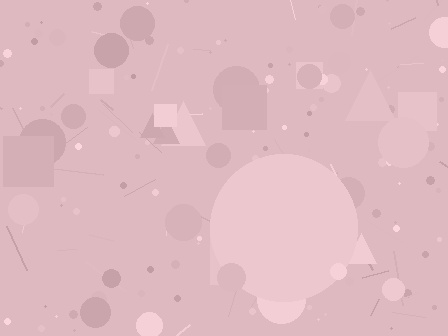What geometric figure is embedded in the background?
A circle is embedded in the background.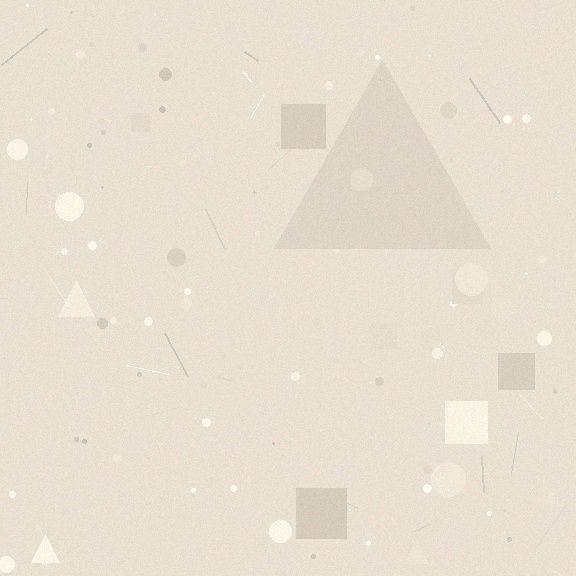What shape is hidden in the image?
A triangle is hidden in the image.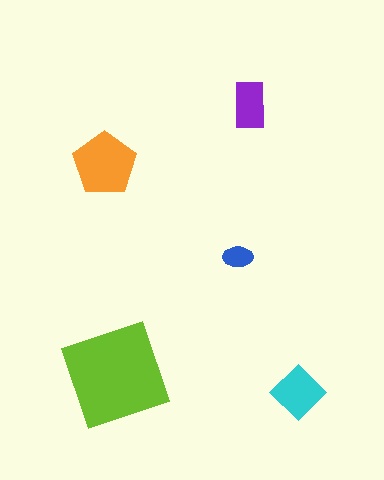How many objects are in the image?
There are 5 objects in the image.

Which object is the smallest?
The blue ellipse.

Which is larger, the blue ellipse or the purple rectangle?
The purple rectangle.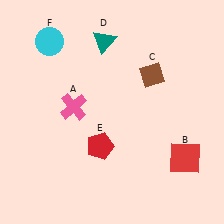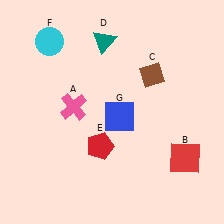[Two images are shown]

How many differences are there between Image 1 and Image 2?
There is 1 difference between the two images.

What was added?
A blue square (G) was added in Image 2.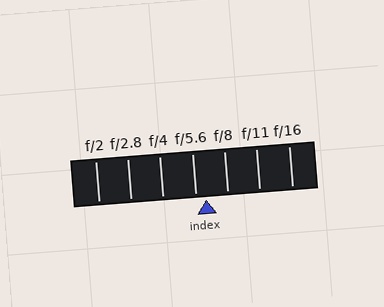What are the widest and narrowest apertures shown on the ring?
The widest aperture shown is f/2 and the narrowest is f/16.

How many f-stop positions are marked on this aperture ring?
There are 7 f-stop positions marked.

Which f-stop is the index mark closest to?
The index mark is closest to f/5.6.